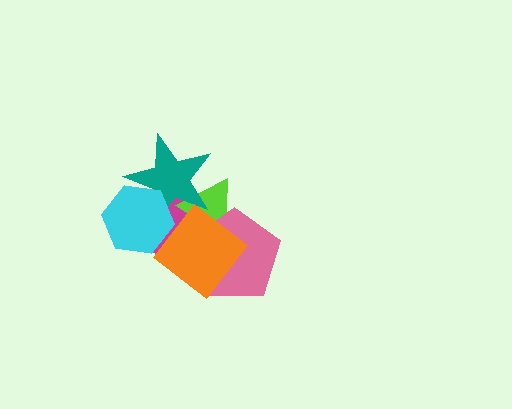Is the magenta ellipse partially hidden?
Yes, it is partially covered by another shape.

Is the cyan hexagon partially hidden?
Yes, it is partially covered by another shape.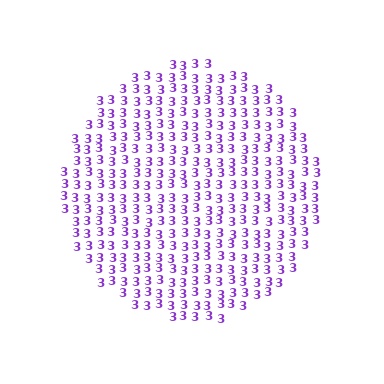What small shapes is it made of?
It is made of small digit 3's.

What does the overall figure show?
The overall figure shows a circle.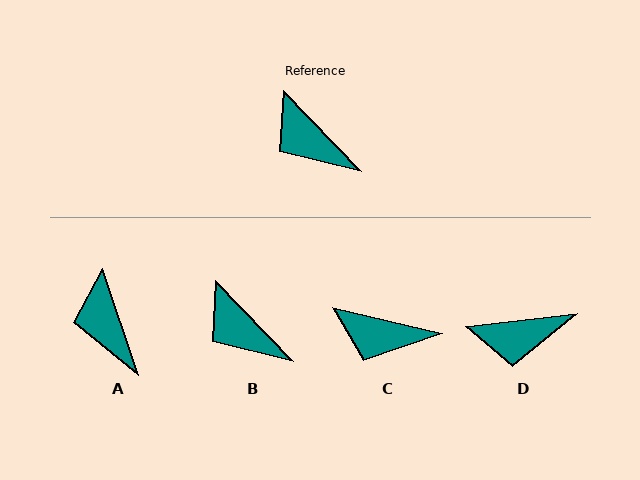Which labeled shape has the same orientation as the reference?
B.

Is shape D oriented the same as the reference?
No, it is off by about 53 degrees.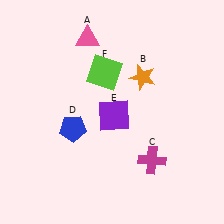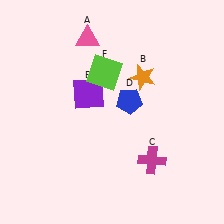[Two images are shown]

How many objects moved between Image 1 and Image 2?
2 objects moved between the two images.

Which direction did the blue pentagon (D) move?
The blue pentagon (D) moved right.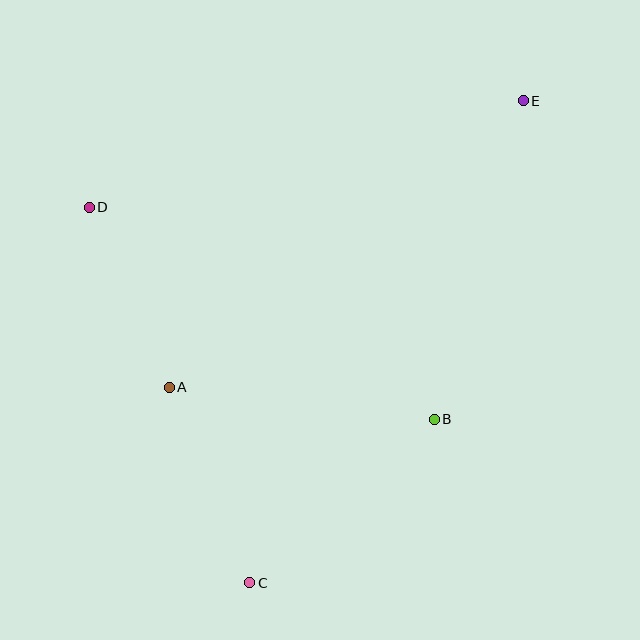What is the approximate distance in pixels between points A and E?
The distance between A and E is approximately 455 pixels.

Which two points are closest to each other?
Points A and D are closest to each other.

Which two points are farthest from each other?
Points C and E are farthest from each other.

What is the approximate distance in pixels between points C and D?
The distance between C and D is approximately 408 pixels.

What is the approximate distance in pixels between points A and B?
The distance between A and B is approximately 267 pixels.